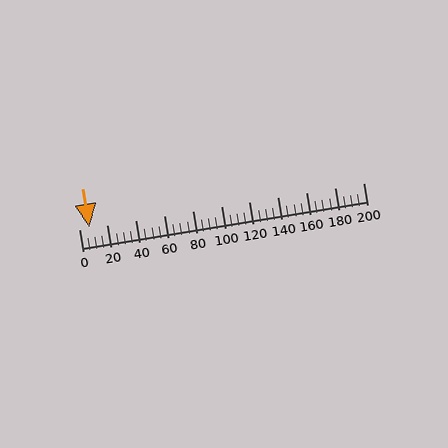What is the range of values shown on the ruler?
The ruler shows values from 0 to 200.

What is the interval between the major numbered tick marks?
The major tick marks are spaced 20 units apart.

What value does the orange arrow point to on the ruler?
The orange arrow points to approximately 8.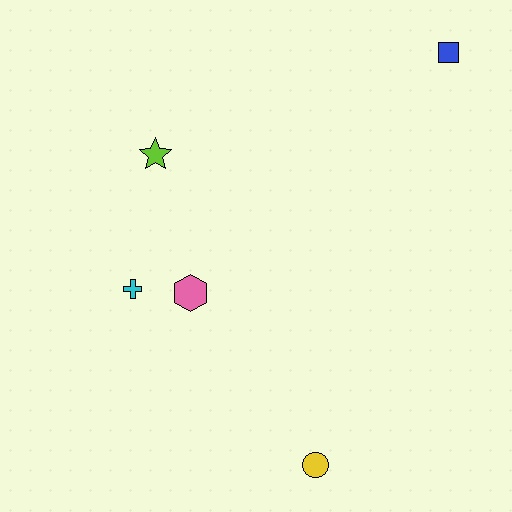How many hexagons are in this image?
There is 1 hexagon.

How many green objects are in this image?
There are no green objects.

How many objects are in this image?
There are 5 objects.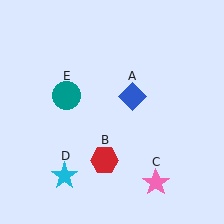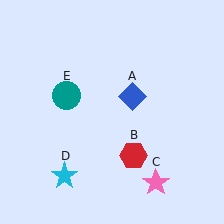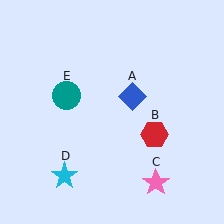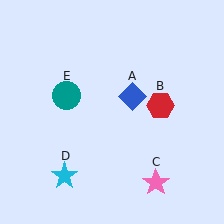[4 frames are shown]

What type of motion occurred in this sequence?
The red hexagon (object B) rotated counterclockwise around the center of the scene.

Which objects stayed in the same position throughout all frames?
Blue diamond (object A) and pink star (object C) and cyan star (object D) and teal circle (object E) remained stationary.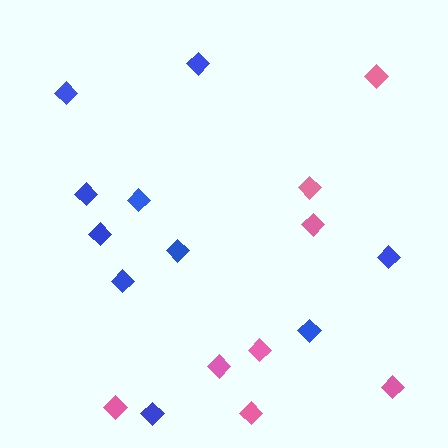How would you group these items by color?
There are 2 groups: one group of pink diamonds (8) and one group of blue diamonds (10).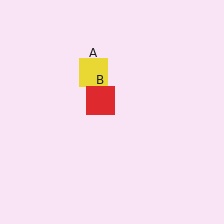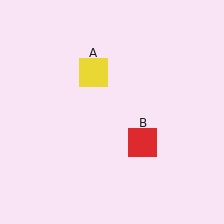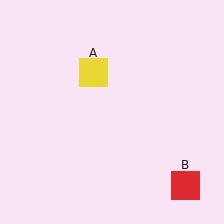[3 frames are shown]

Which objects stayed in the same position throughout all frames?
Yellow square (object A) remained stationary.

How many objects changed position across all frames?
1 object changed position: red square (object B).